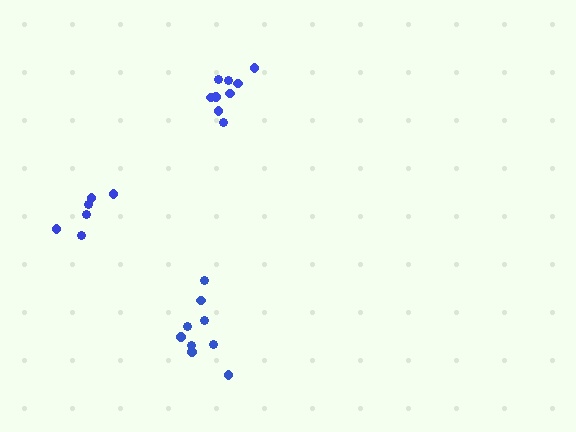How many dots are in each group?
Group 1: 9 dots, Group 2: 6 dots, Group 3: 9 dots (24 total).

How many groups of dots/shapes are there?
There are 3 groups.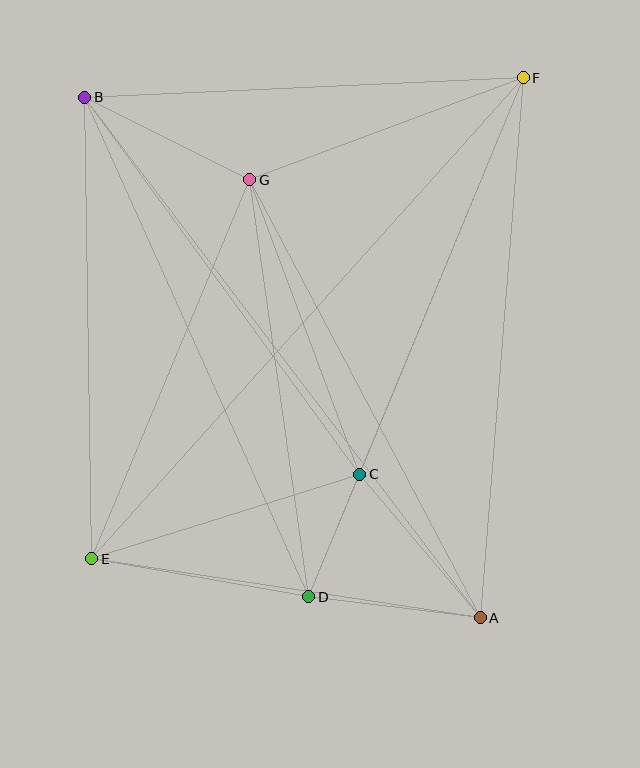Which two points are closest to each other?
Points C and D are closest to each other.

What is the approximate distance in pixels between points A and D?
The distance between A and D is approximately 173 pixels.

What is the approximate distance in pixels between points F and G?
The distance between F and G is approximately 292 pixels.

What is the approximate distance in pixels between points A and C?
The distance between A and C is approximately 187 pixels.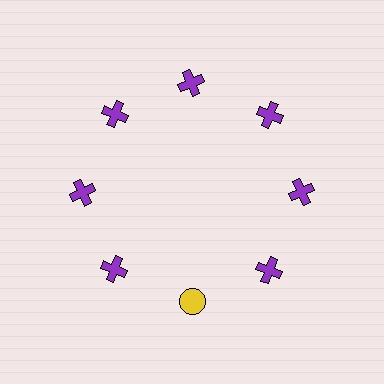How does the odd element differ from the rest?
It differs in both color (yellow instead of purple) and shape (circle instead of cross).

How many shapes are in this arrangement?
There are 8 shapes arranged in a ring pattern.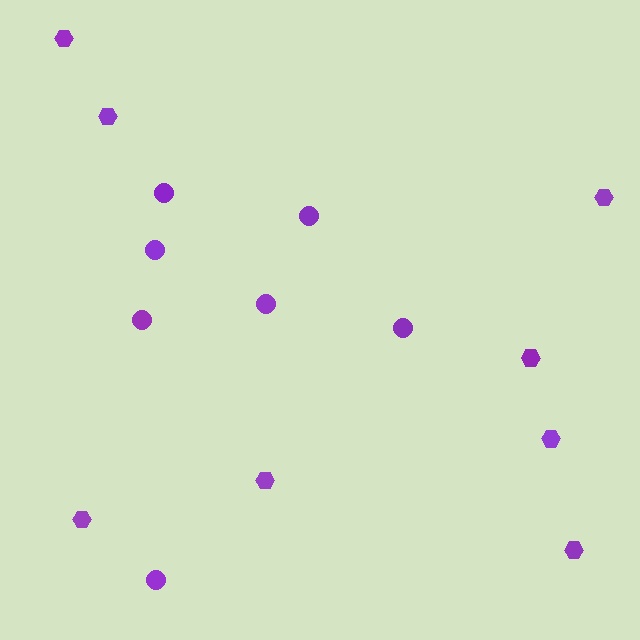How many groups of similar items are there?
There are 2 groups: one group of circles (7) and one group of hexagons (8).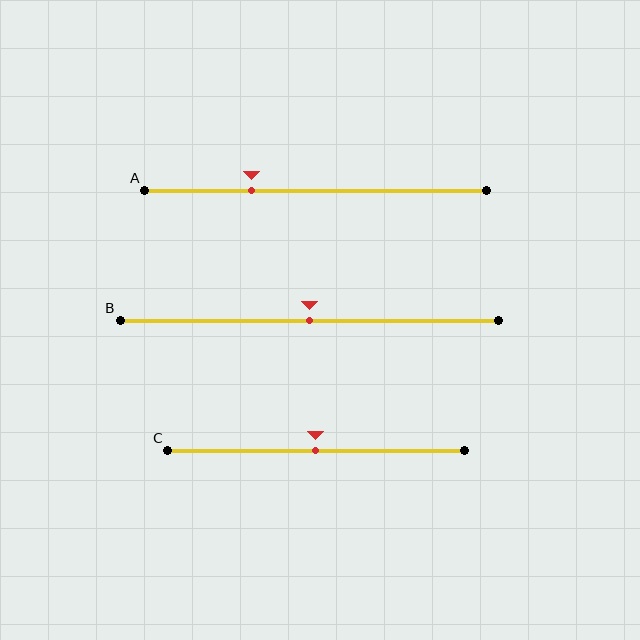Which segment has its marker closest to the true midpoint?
Segment B has its marker closest to the true midpoint.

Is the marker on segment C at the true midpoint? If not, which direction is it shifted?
Yes, the marker on segment C is at the true midpoint.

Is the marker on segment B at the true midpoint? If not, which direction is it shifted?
Yes, the marker on segment B is at the true midpoint.